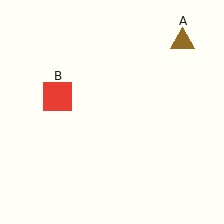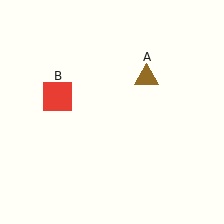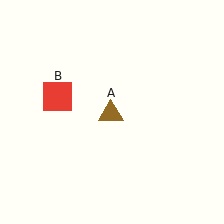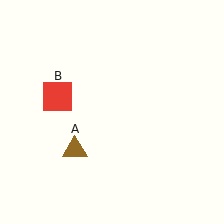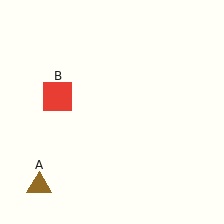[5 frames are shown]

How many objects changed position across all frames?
1 object changed position: brown triangle (object A).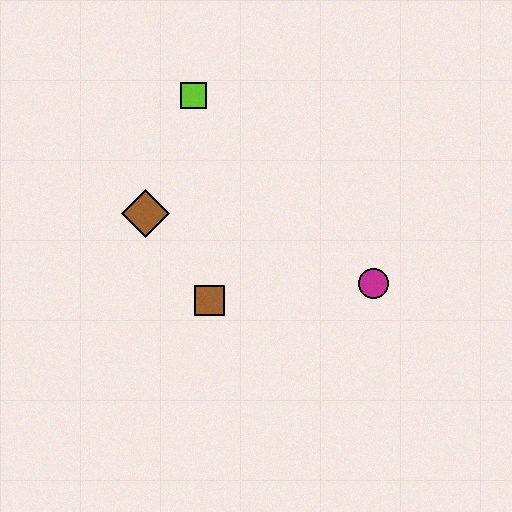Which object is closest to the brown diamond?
The brown square is closest to the brown diamond.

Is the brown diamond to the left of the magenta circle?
Yes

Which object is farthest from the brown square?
The lime square is farthest from the brown square.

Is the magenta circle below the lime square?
Yes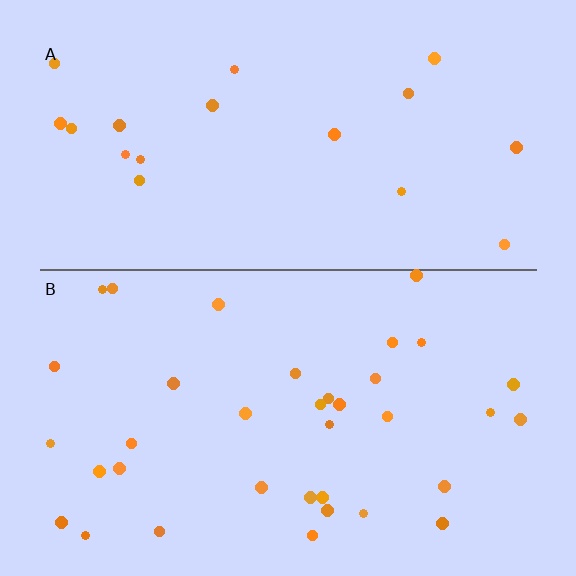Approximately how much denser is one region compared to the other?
Approximately 1.9× — region B over region A.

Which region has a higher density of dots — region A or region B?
B (the bottom).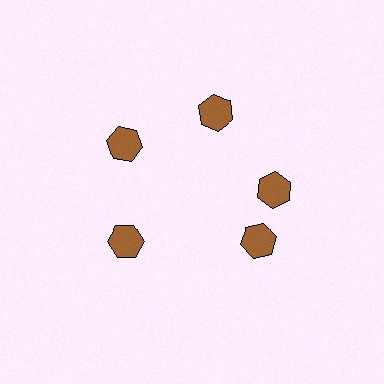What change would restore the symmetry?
The symmetry would be restored by rotating it back into even spacing with its neighbors so that all 5 hexagons sit at equal angles and equal distance from the center.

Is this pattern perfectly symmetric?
No. The 5 brown hexagons are arranged in a ring, but one element near the 5 o'clock position is rotated out of alignment along the ring, breaking the 5-fold rotational symmetry.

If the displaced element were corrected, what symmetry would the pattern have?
It would have 5-fold rotational symmetry — the pattern would map onto itself every 72 degrees.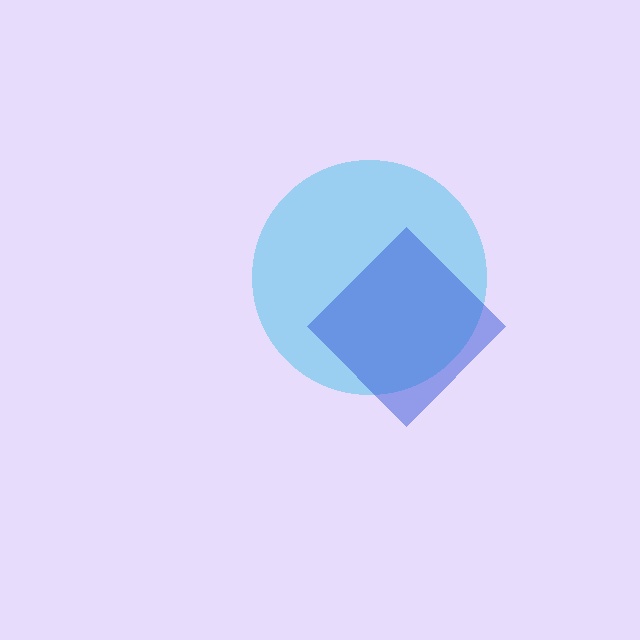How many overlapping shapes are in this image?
There are 2 overlapping shapes in the image.